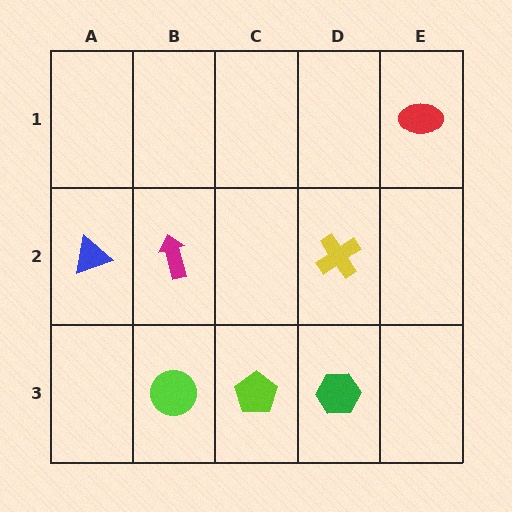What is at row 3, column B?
A lime circle.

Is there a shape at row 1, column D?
No, that cell is empty.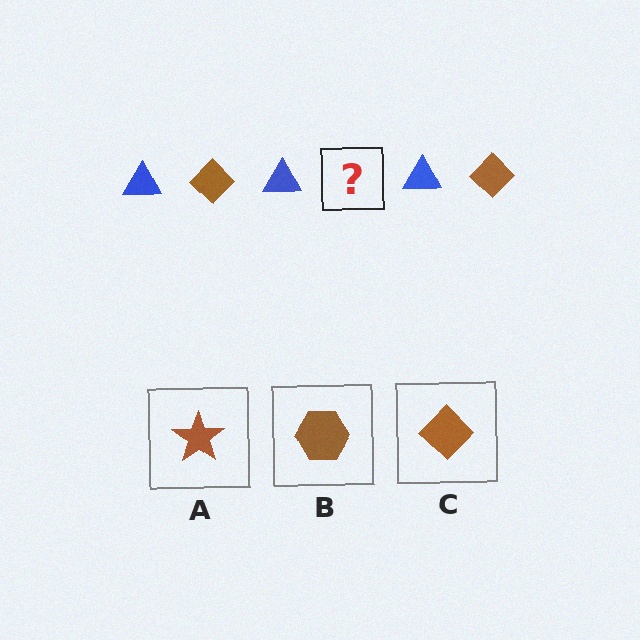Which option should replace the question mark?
Option C.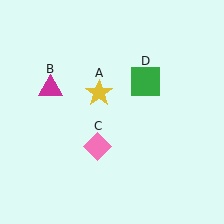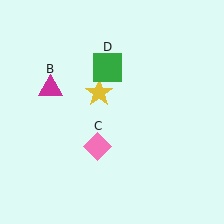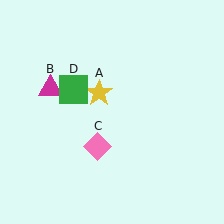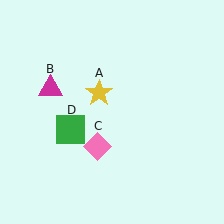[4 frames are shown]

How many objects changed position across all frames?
1 object changed position: green square (object D).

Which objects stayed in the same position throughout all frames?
Yellow star (object A) and magenta triangle (object B) and pink diamond (object C) remained stationary.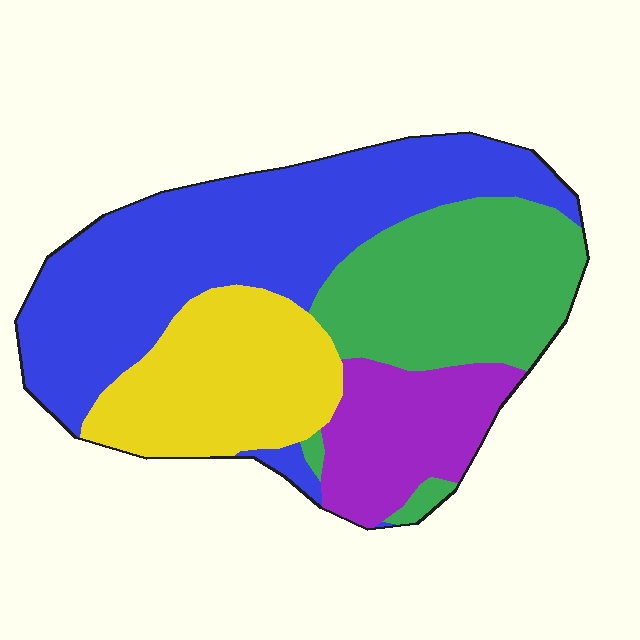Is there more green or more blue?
Blue.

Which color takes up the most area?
Blue, at roughly 40%.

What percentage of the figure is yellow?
Yellow takes up about one fifth (1/5) of the figure.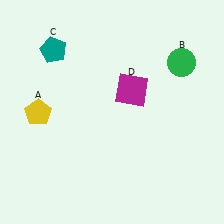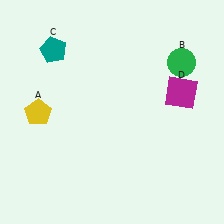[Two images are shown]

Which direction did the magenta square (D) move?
The magenta square (D) moved right.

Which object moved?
The magenta square (D) moved right.